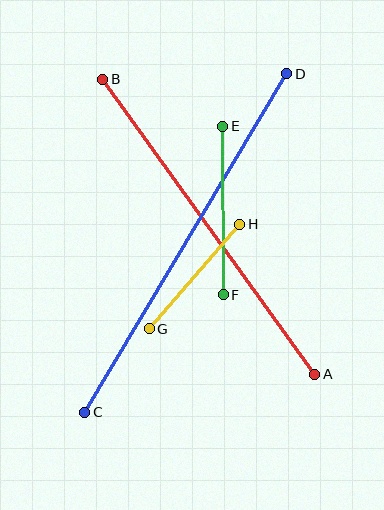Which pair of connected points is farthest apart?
Points C and D are farthest apart.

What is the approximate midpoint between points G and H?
The midpoint is at approximately (194, 277) pixels.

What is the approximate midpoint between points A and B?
The midpoint is at approximately (209, 227) pixels.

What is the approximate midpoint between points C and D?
The midpoint is at approximately (186, 243) pixels.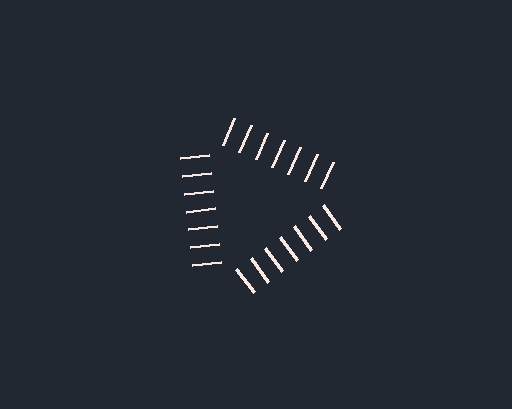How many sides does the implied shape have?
3 sides — the line-ends trace a triangle.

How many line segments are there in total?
21 — 7 along each of the 3 edges.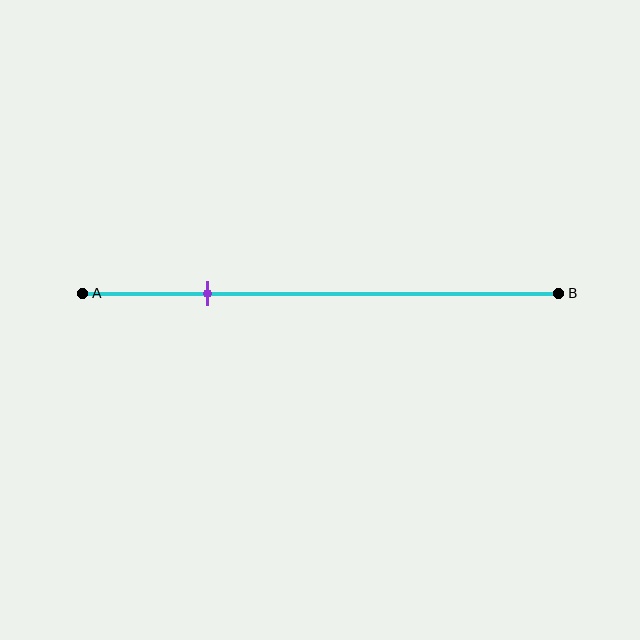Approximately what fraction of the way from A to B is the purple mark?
The purple mark is approximately 25% of the way from A to B.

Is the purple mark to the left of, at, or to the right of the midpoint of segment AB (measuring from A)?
The purple mark is to the left of the midpoint of segment AB.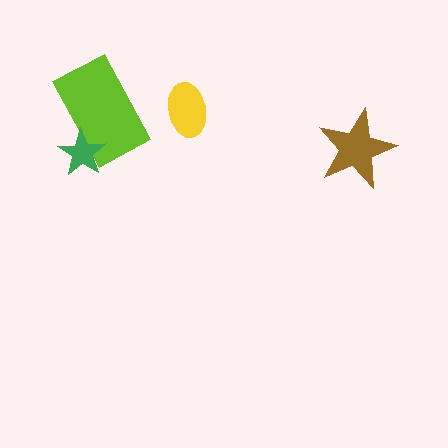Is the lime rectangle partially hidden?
Yes, it is partially covered by another shape.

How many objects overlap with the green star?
1 object overlaps with the green star.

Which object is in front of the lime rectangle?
The green star is in front of the lime rectangle.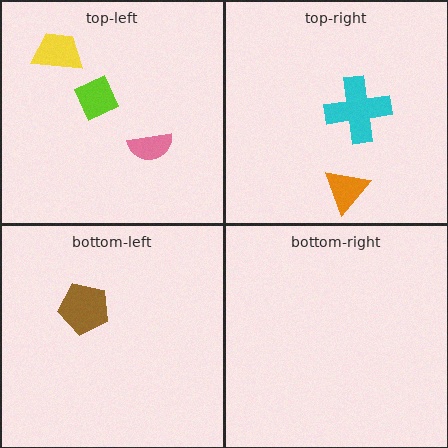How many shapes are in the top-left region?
3.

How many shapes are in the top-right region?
2.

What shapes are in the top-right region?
The cyan cross, the orange triangle.